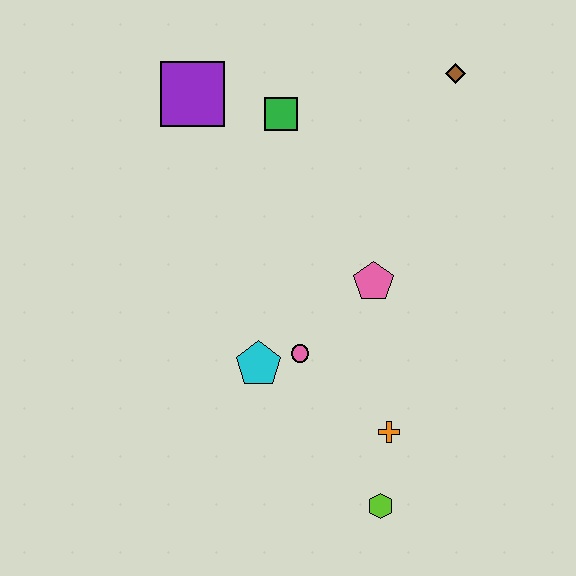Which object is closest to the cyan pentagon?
The pink circle is closest to the cyan pentagon.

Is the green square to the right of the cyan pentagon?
Yes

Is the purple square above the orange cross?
Yes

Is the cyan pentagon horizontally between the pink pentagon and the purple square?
Yes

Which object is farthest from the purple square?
The lime hexagon is farthest from the purple square.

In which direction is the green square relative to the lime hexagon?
The green square is above the lime hexagon.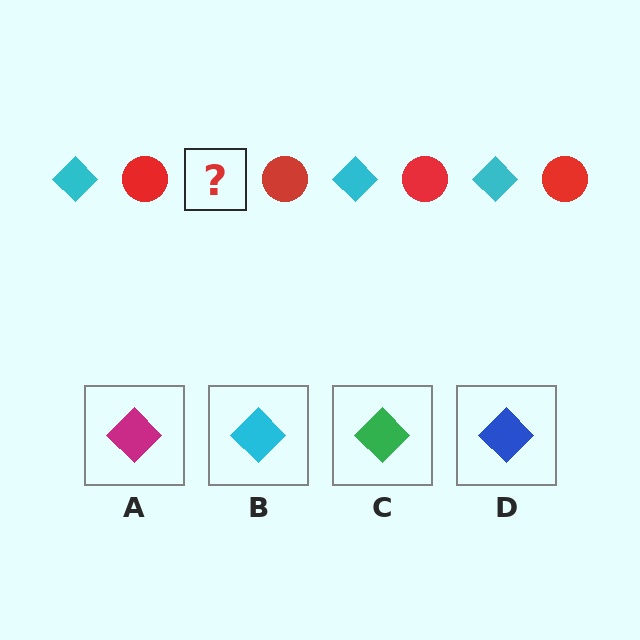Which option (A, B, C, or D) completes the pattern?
B.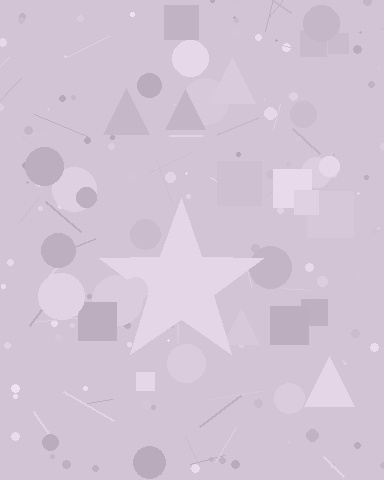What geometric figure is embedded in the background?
A star is embedded in the background.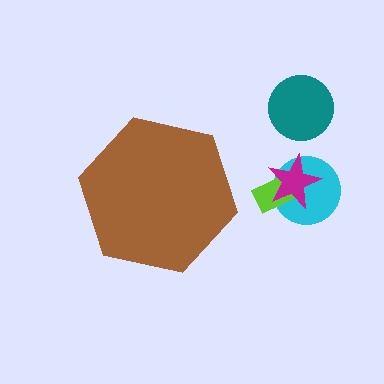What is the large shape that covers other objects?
A brown hexagon.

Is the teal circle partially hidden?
No, the teal circle is fully visible.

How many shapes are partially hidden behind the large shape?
0 shapes are partially hidden.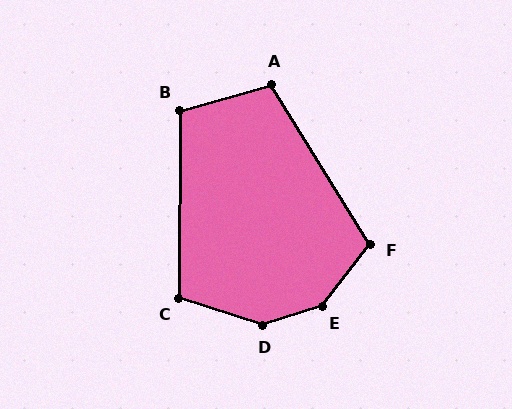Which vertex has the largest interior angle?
E, at approximately 146 degrees.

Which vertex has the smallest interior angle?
A, at approximately 106 degrees.